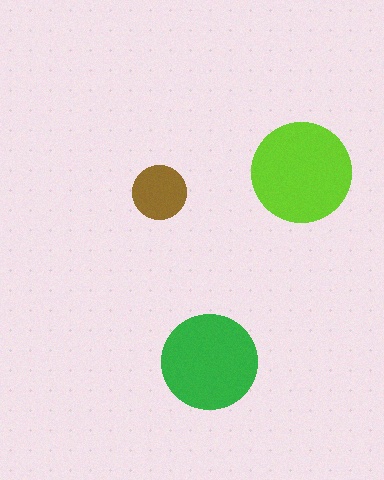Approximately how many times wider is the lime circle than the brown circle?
About 2 times wider.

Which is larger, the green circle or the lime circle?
The lime one.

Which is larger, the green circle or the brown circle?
The green one.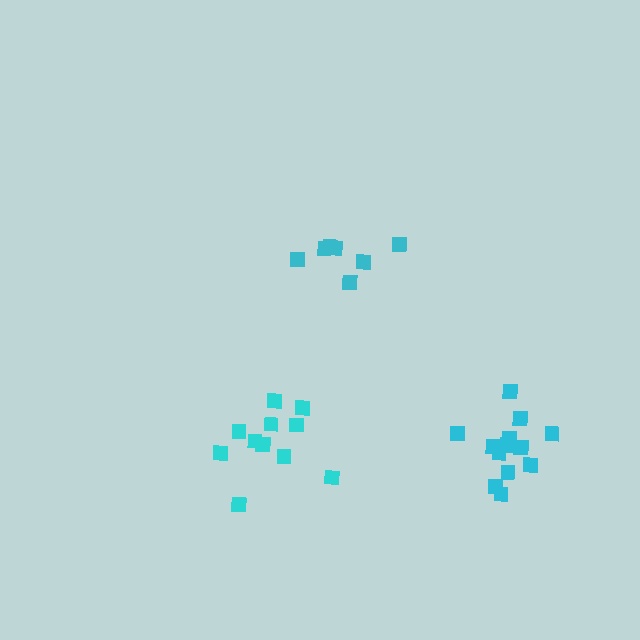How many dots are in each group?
Group 1: 7 dots, Group 2: 13 dots, Group 3: 11 dots (31 total).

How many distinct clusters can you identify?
There are 3 distinct clusters.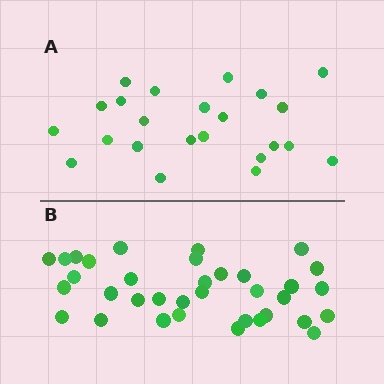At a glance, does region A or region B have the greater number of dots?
Region B (the bottom region) has more dots.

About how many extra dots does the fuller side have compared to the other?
Region B has roughly 12 or so more dots than region A.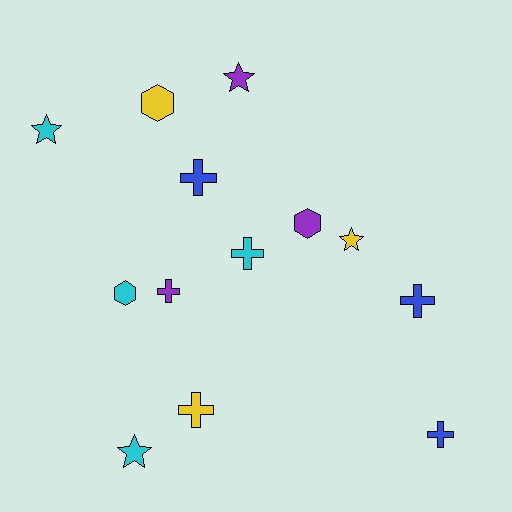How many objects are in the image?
There are 13 objects.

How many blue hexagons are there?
There are no blue hexagons.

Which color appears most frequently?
Cyan, with 4 objects.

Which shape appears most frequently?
Cross, with 6 objects.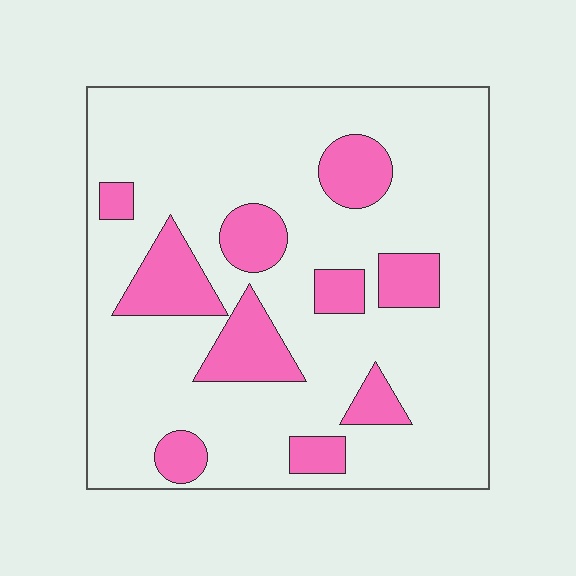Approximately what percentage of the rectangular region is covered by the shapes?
Approximately 20%.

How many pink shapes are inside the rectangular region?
10.